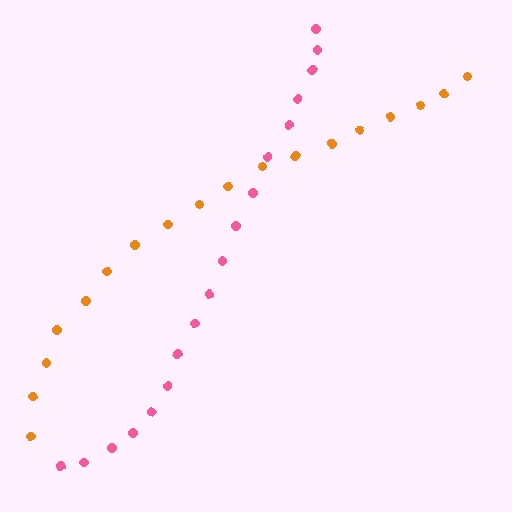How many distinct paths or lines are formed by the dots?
There are 2 distinct paths.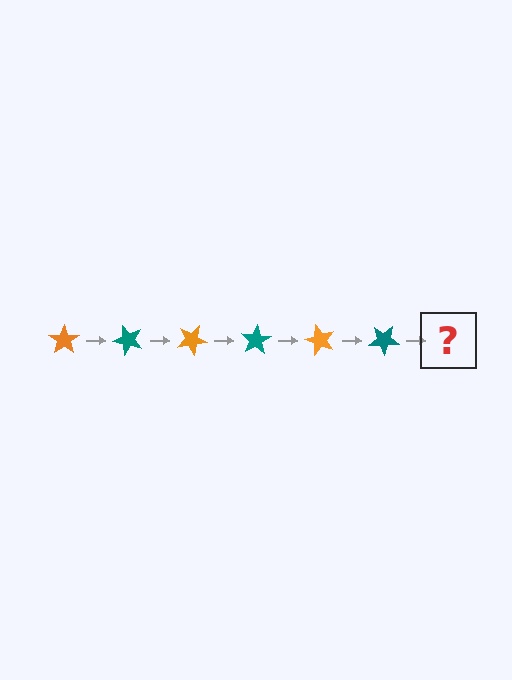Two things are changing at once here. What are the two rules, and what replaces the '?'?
The two rules are that it rotates 50 degrees each step and the color cycles through orange and teal. The '?' should be an orange star, rotated 300 degrees from the start.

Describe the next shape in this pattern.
It should be an orange star, rotated 300 degrees from the start.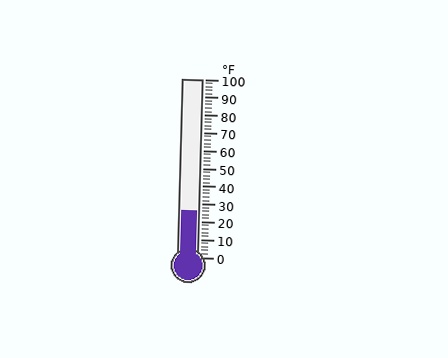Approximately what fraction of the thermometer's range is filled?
The thermometer is filled to approximately 25% of its range.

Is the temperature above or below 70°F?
The temperature is below 70°F.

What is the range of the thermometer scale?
The thermometer scale ranges from 0°F to 100°F.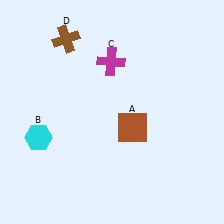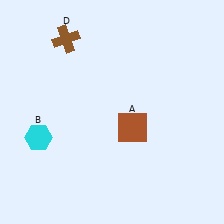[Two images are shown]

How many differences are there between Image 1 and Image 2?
There is 1 difference between the two images.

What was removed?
The magenta cross (C) was removed in Image 2.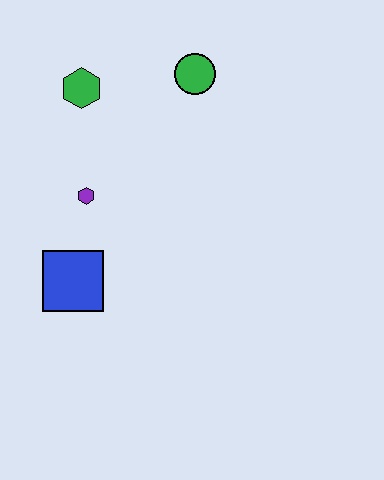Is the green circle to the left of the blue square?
No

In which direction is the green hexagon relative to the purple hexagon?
The green hexagon is above the purple hexagon.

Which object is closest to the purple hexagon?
The blue square is closest to the purple hexagon.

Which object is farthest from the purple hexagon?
The green circle is farthest from the purple hexagon.